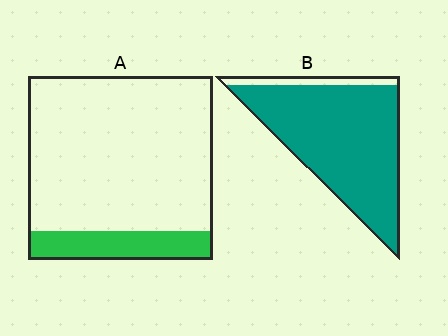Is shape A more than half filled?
No.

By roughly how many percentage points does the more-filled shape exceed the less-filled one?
By roughly 75 percentage points (B over A).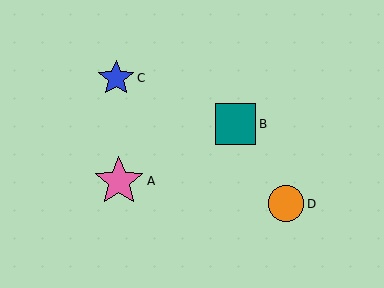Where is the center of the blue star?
The center of the blue star is at (116, 78).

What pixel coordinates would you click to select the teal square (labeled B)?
Click at (236, 124) to select the teal square B.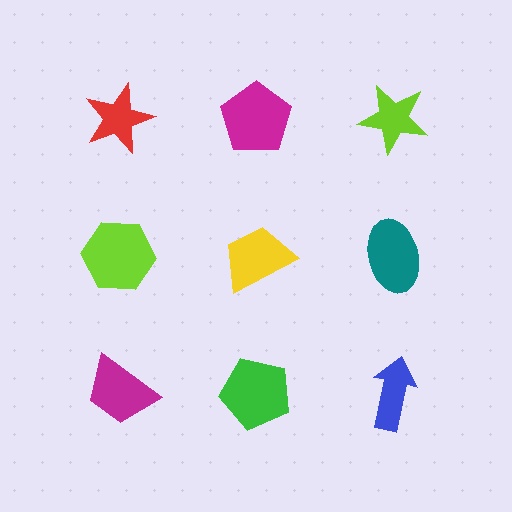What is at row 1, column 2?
A magenta pentagon.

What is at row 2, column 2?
A yellow trapezoid.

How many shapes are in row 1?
3 shapes.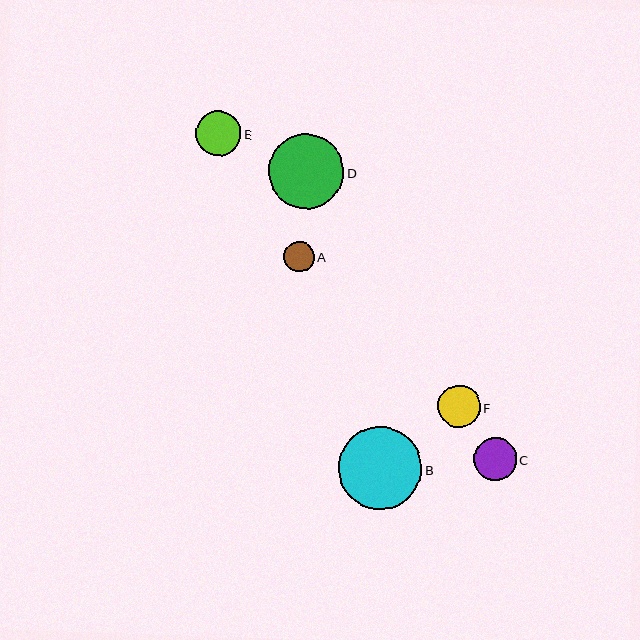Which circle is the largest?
Circle B is the largest with a size of approximately 84 pixels.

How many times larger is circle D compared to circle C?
Circle D is approximately 1.7 times the size of circle C.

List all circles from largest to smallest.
From largest to smallest: B, D, E, C, F, A.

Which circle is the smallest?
Circle A is the smallest with a size of approximately 30 pixels.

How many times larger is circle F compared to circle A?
Circle F is approximately 1.4 times the size of circle A.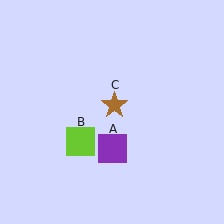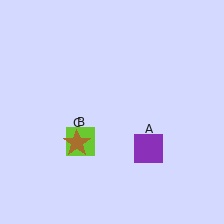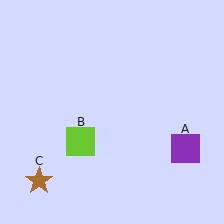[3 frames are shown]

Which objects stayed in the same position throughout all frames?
Lime square (object B) remained stationary.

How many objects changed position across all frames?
2 objects changed position: purple square (object A), brown star (object C).